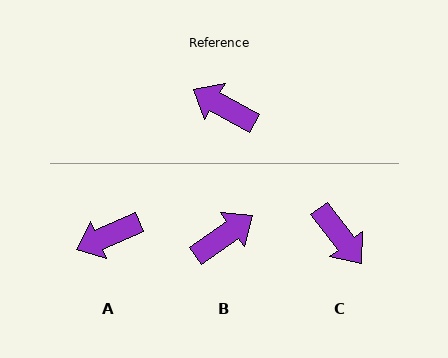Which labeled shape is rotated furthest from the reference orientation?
C, about 157 degrees away.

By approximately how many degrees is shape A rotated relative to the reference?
Approximately 53 degrees counter-clockwise.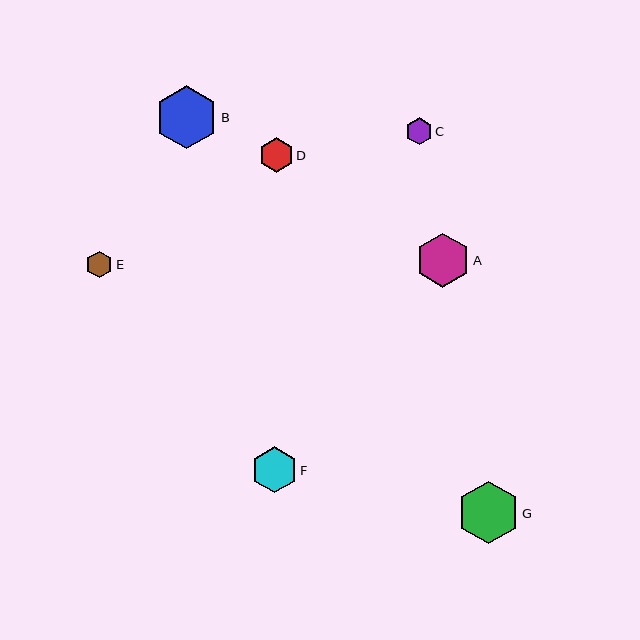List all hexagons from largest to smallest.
From largest to smallest: B, G, A, F, D, C, E.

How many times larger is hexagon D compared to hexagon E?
Hexagon D is approximately 1.3 times the size of hexagon E.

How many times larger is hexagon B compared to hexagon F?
Hexagon B is approximately 1.4 times the size of hexagon F.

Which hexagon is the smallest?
Hexagon E is the smallest with a size of approximately 27 pixels.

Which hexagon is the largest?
Hexagon B is the largest with a size of approximately 63 pixels.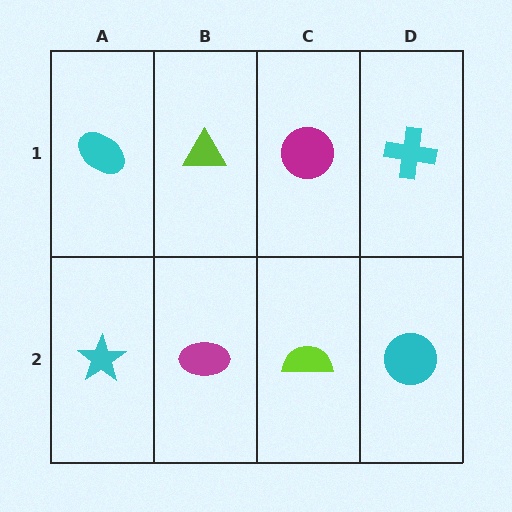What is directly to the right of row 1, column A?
A lime triangle.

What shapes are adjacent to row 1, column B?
A magenta ellipse (row 2, column B), a cyan ellipse (row 1, column A), a magenta circle (row 1, column C).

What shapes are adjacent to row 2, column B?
A lime triangle (row 1, column B), a cyan star (row 2, column A), a lime semicircle (row 2, column C).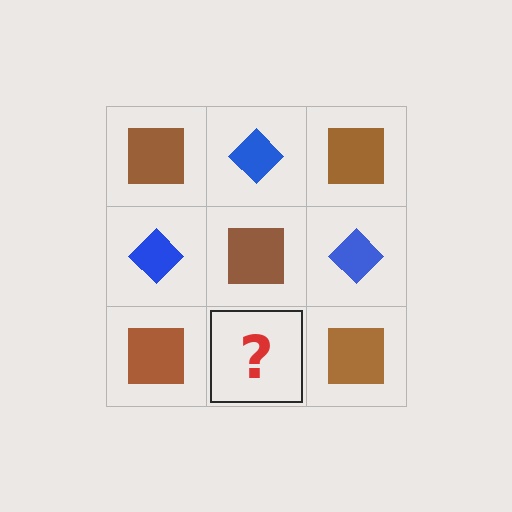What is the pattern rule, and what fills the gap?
The rule is that it alternates brown square and blue diamond in a checkerboard pattern. The gap should be filled with a blue diamond.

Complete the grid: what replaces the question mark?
The question mark should be replaced with a blue diamond.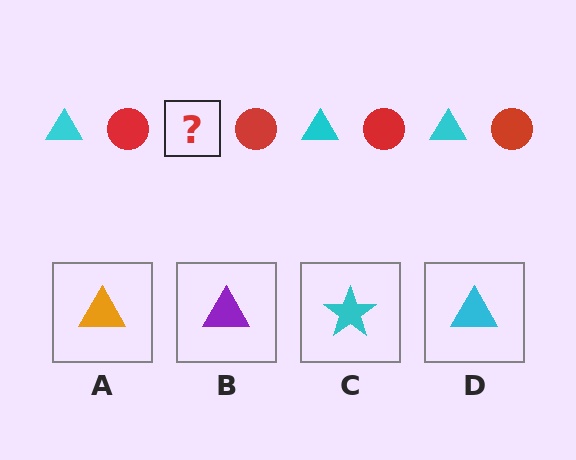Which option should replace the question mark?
Option D.